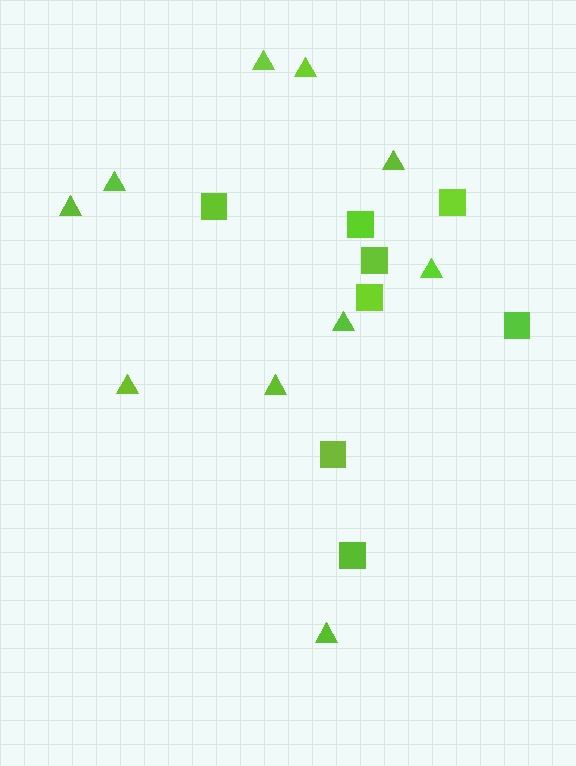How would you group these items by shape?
There are 2 groups: one group of triangles (10) and one group of squares (8).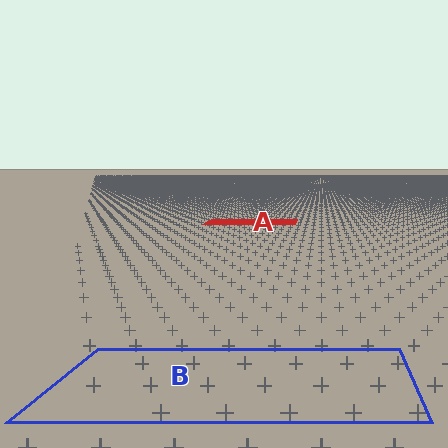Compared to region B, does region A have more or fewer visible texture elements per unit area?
Region A has more texture elements per unit area — they are packed more densely because it is farther away.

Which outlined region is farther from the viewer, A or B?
Region A is farther from the viewer — the texture elements inside it appear smaller and more densely packed.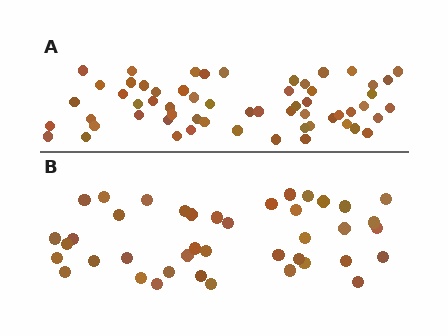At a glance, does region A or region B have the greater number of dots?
Region A (the top region) has more dots.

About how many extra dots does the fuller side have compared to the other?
Region A has approximately 20 more dots than region B.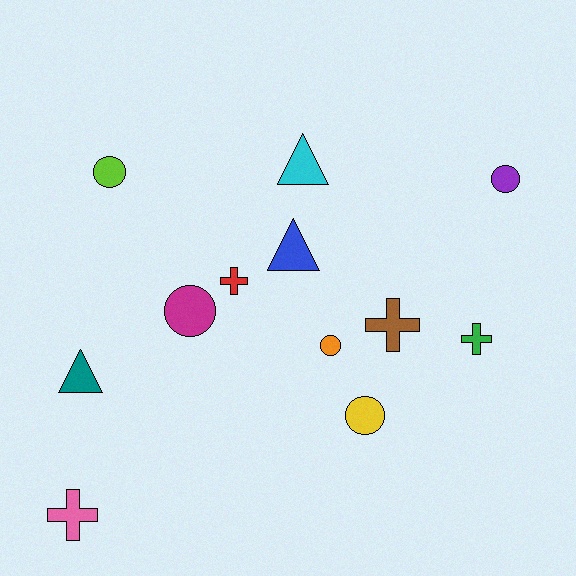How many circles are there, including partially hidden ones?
There are 5 circles.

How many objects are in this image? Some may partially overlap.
There are 12 objects.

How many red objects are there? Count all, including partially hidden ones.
There is 1 red object.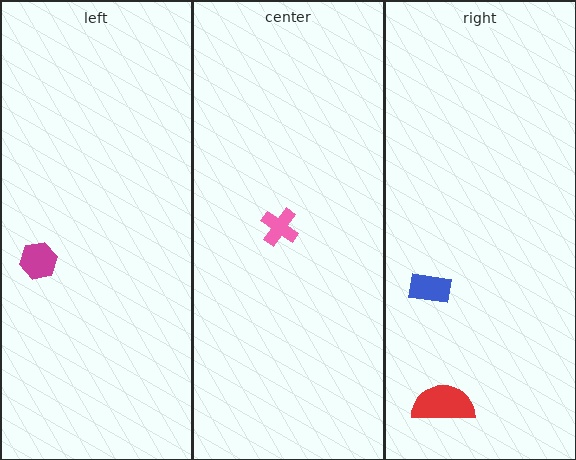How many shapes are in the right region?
2.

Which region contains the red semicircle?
The right region.